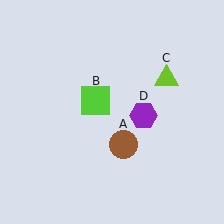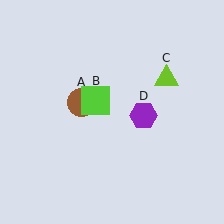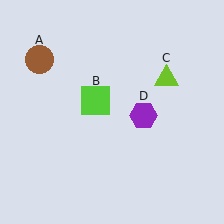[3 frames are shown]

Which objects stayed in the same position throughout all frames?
Lime square (object B) and lime triangle (object C) and purple hexagon (object D) remained stationary.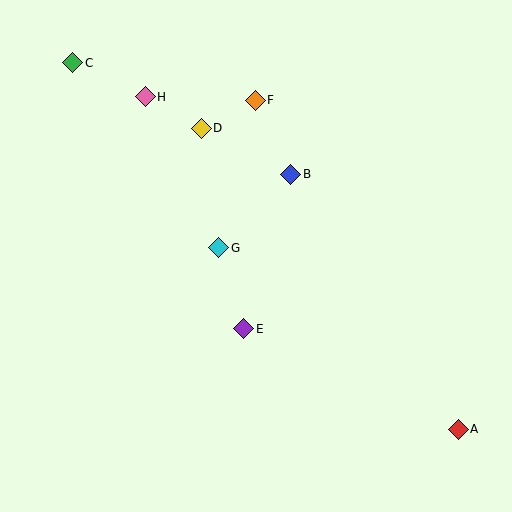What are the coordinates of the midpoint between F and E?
The midpoint between F and E is at (250, 215).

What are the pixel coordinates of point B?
Point B is at (291, 174).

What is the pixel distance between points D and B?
The distance between D and B is 100 pixels.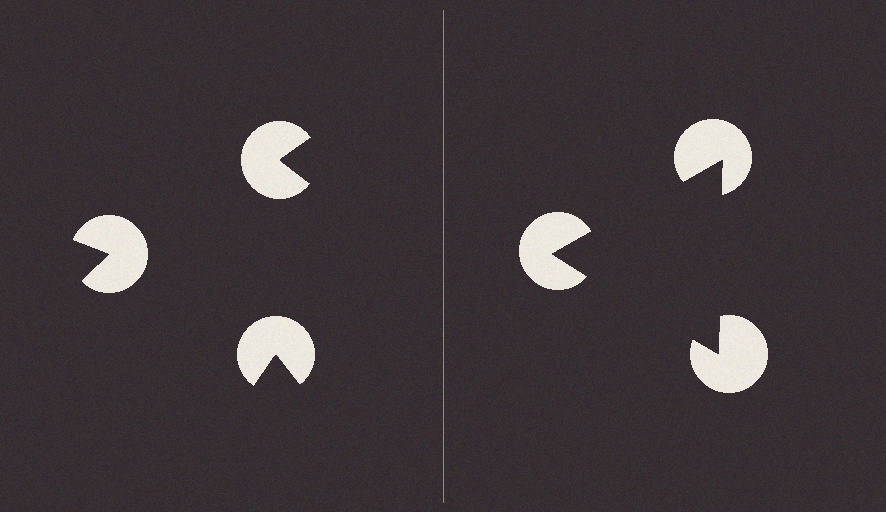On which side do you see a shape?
An illusory triangle appears on the right side. On the left side the wedge cuts are rotated, so no coherent shape forms.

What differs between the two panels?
The pac-man discs are positioned identically on both sides; only the wedge orientations differ. On the right they align to a triangle; on the left they are misaligned.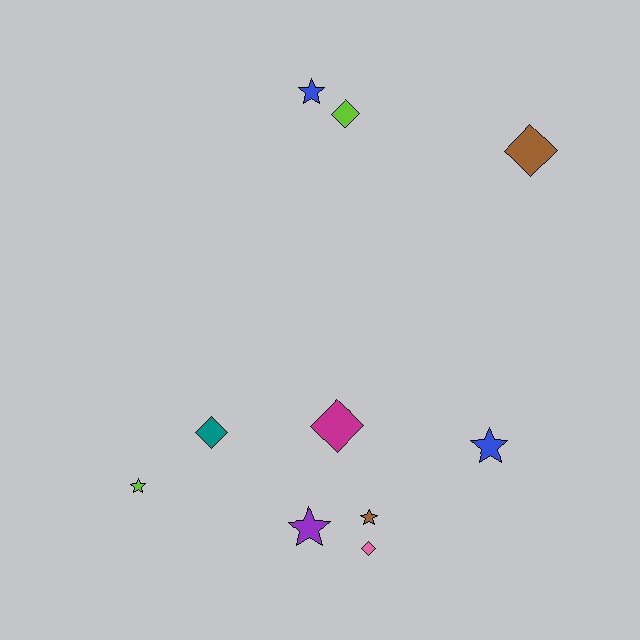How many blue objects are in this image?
There are 2 blue objects.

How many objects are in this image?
There are 10 objects.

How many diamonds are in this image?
There are 5 diamonds.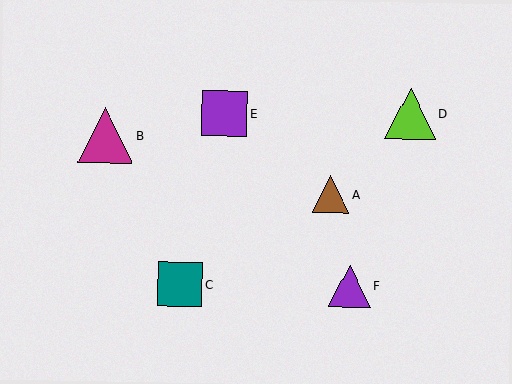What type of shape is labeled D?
Shape D is a lime triangle.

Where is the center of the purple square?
The center of the purple square is at (225, 114).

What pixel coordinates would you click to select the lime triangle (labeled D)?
Click at (410, 114) to select the lime triangle D.